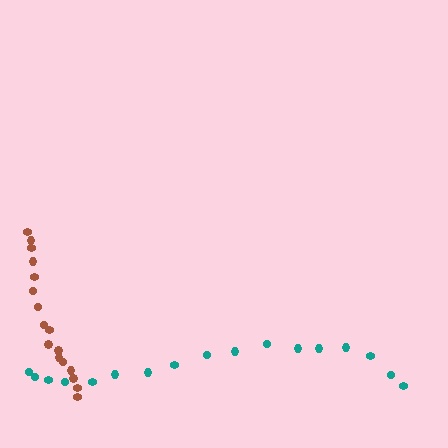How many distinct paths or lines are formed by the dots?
There are 2 distinct paths.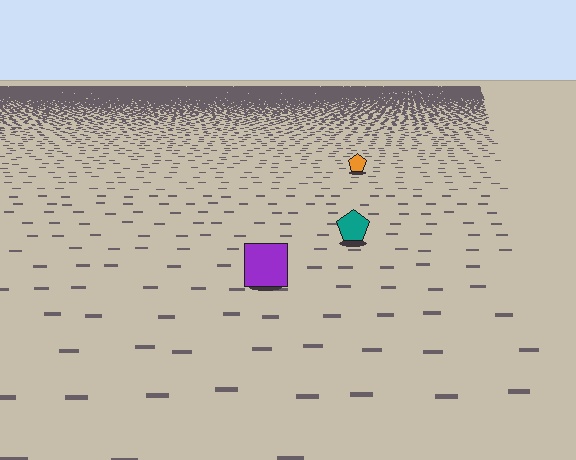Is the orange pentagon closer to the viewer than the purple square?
No. The purple square is closer — you can tell from the texture gradient: the ground texture is coarser near it.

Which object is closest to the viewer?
The purple square is closest. The texture marks near it are larger and more spread out.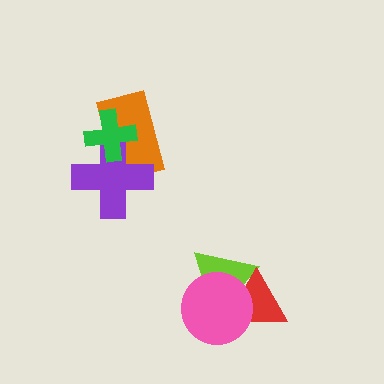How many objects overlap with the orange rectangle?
2 objects overlap with the orange rectangle.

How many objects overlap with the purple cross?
2 objects overlap with the purple cross.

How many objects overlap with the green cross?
2 objects overlap with the green cross.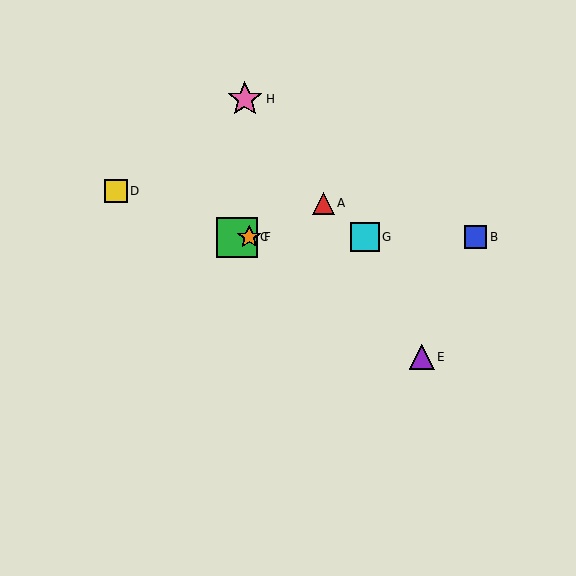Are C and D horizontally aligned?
No, C is at y≈237 and D is at y≈191.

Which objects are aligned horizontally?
Objects B, C, F, G are aligned horizontally.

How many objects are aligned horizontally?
4 objects (B, C, F, G) are aligned horizontally.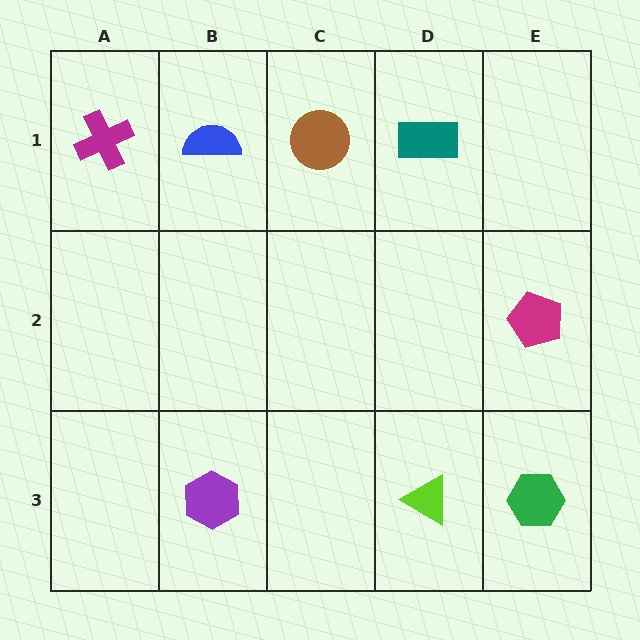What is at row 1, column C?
A brown circle.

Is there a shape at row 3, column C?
No, that cell is empty.